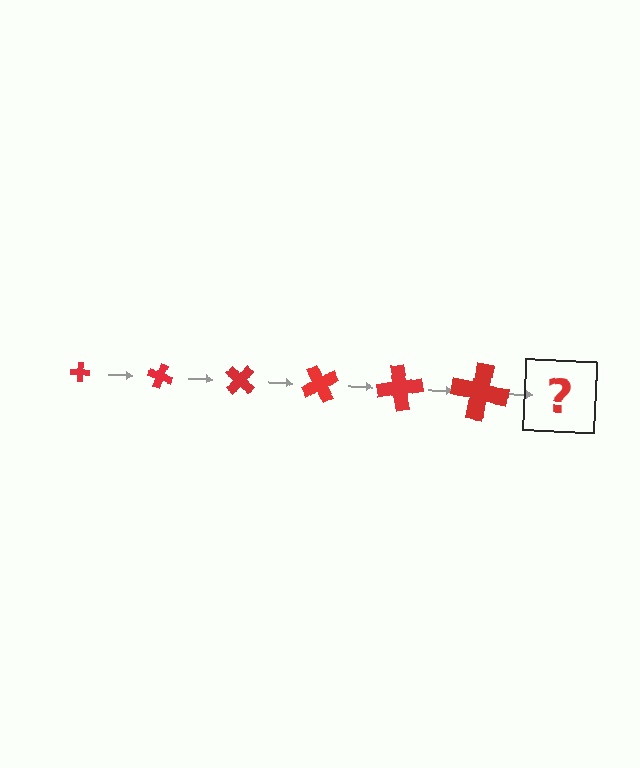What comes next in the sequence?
The next element should be a cross, larger than the previous one and rotated 120 degrees from the start.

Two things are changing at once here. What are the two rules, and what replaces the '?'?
The two rules are that the cross grows larger each step and it rotates 20 degrees each step. The '?' should be a cross, larger than the previous one and rotated 120 degrees from the start.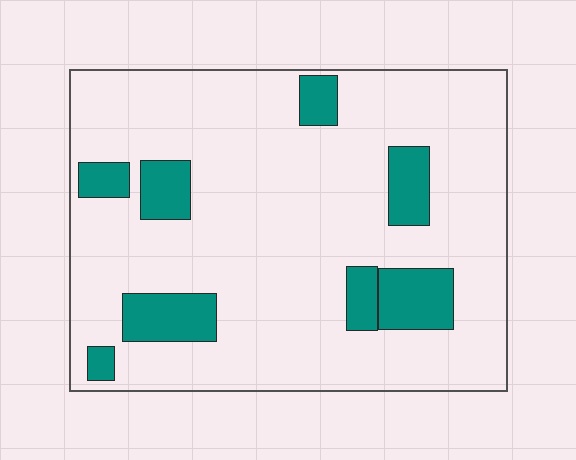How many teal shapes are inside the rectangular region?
8.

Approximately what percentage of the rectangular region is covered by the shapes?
Approximately 15%.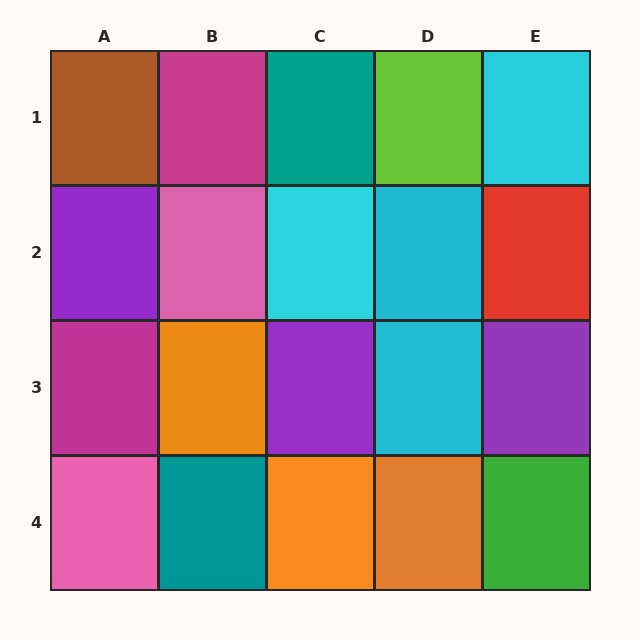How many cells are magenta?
2 cells are magenta.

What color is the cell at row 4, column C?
Orange.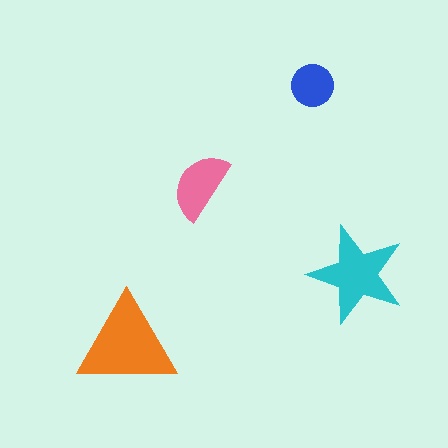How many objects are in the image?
There are 4 objects in the image.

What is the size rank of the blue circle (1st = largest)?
4th.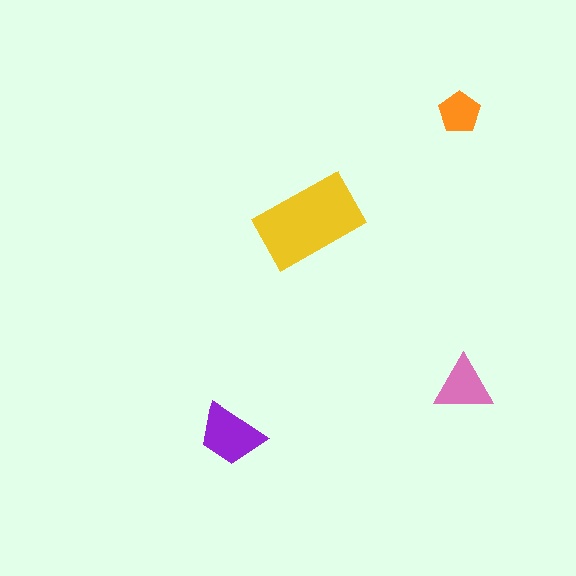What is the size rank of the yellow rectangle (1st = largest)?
1st.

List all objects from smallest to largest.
The orange pentagon, the pink triangle, the purple trapezoid, the yellow rectangle.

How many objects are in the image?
There are 4 objects in the image.